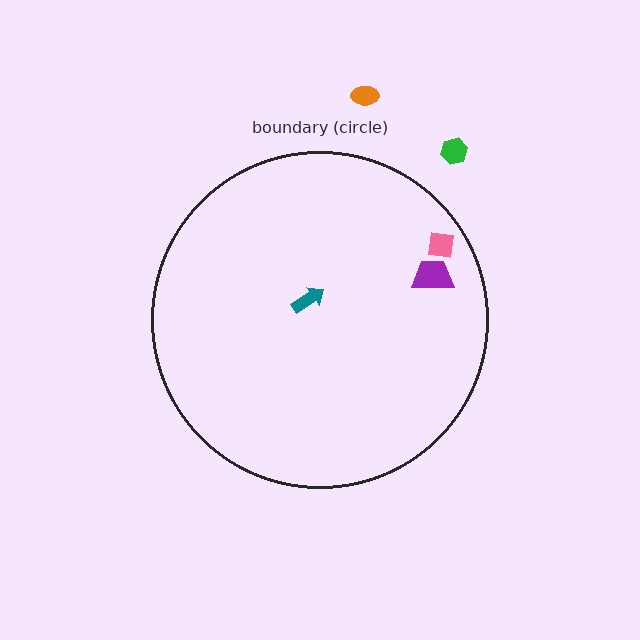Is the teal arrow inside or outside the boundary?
Inside.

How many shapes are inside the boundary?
3 inside, 2 outside.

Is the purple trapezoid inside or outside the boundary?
Inside.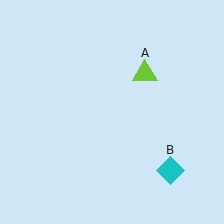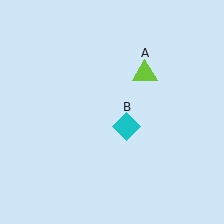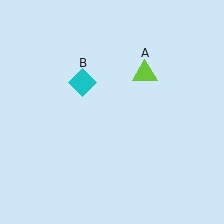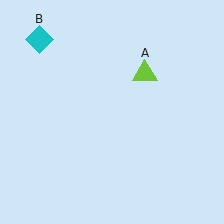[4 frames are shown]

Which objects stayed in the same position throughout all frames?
Lime triangle (object A) remained stationary.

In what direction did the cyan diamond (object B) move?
The cyan diamond (object B) moved up and to the left.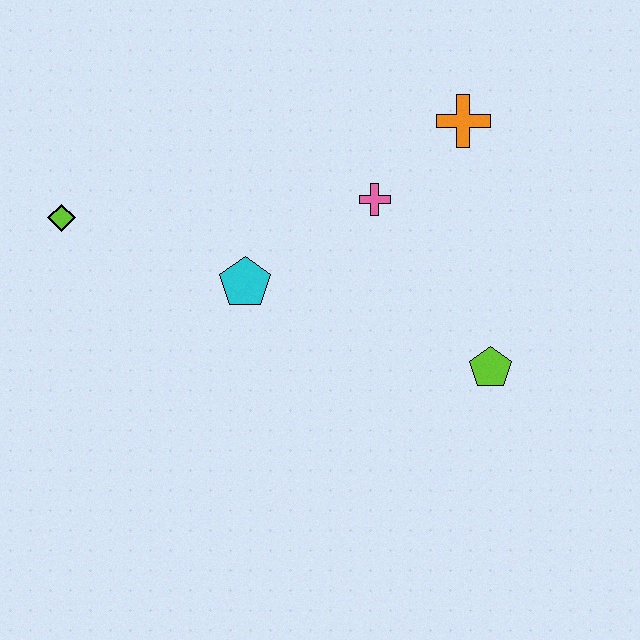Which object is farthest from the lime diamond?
The lime pentagon is farthest from the lime diamond.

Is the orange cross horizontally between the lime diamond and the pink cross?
No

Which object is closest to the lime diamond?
The cyan pentagon is closest to the lime diamond.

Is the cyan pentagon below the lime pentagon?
No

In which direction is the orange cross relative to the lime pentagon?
The orange cross is above the lime pentagon.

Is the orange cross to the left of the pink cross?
No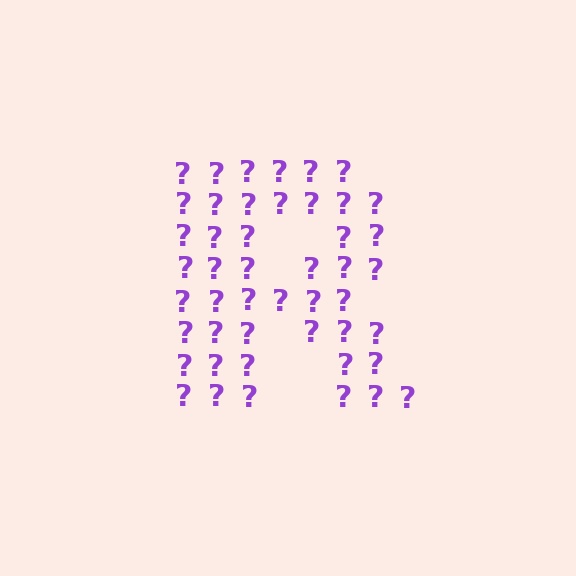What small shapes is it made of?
It is made of small question marks.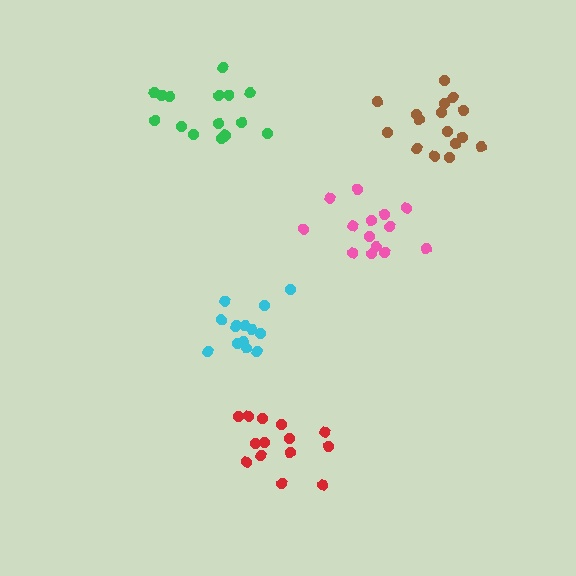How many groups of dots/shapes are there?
There are 5 groups.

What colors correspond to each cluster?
The clusters are colored: cyan, red, brown, green, pink.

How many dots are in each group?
Group 1: 14 dots, Group 2: 14 dots, Group 3: 16 dots, Group 4: 15 dots, Group 5: 14 dots (73 total).